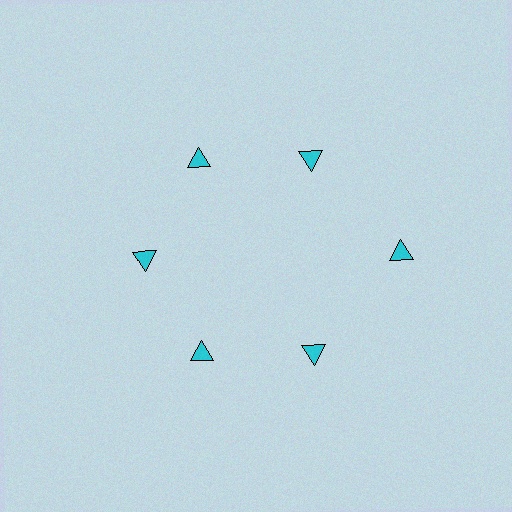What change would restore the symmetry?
The symmetry would be restored by moving it inward, back onto the ring so that all 6 triangles sit at equal angles and equal distance from the center.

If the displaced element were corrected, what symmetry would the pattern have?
It would have 6-fold rotational symmetry — the pattern would map onto itself every 60 degrees.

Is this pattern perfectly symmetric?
No. The 6 cyan triangles are arranged in a ring, but one element near the 3 o'clock position is pushed outward from the center, breaking the 6-fold rotational symmetry.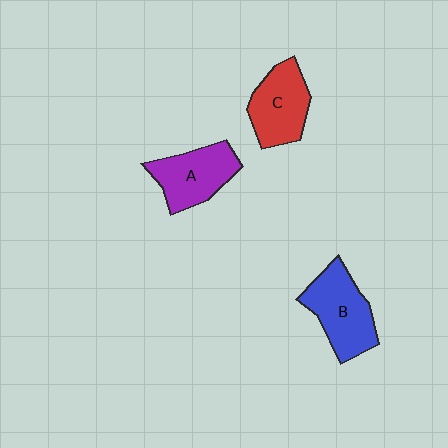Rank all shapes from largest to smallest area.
From largest to smallest: B (blue), A (purple), C (red).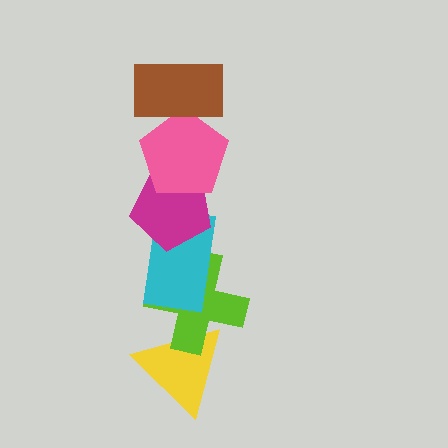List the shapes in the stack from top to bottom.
From top to bottom: the brown rectangle, the pink pentagon, the magenta pentagon, the cyan rectangle, the lime cross, the yellow triangle.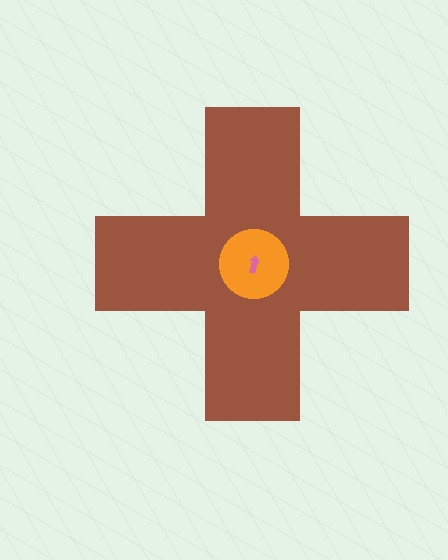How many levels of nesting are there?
3.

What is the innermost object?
The pink arrow.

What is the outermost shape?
The brown cross.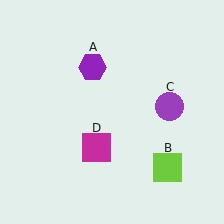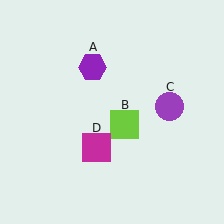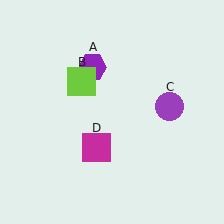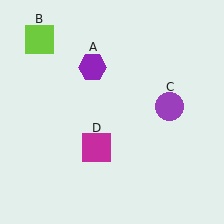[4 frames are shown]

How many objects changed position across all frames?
1 object changed position: lime square (object B).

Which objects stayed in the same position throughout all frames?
Purple hexagon (object A) and purple circle (object C) and magenta square (object D) remained stationary.